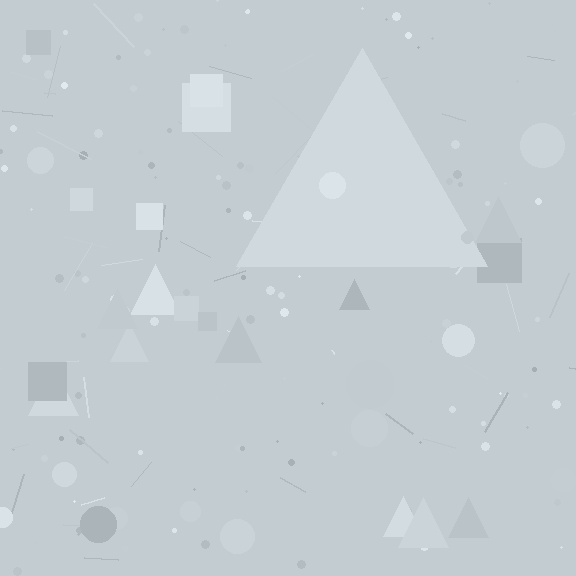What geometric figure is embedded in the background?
A triangle is embedded in the background.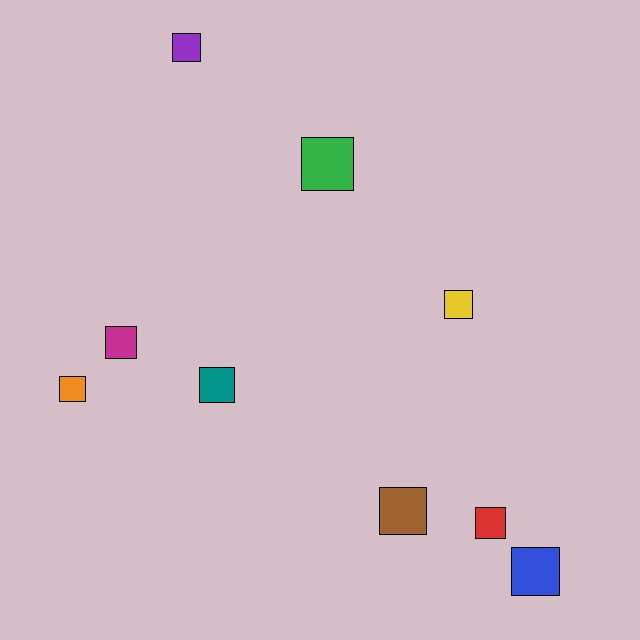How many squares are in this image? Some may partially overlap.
There are 9 squares.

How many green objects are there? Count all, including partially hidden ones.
There is 1 green object.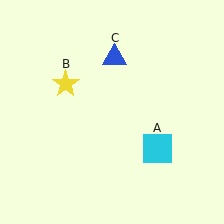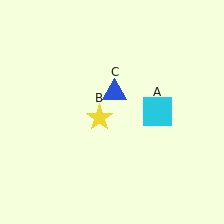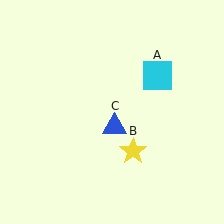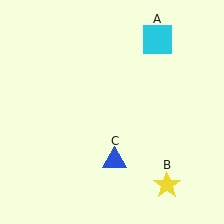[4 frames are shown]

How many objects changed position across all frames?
3 objects changed position: cyan square (object A), yellow star (object B), blue triangle (object C).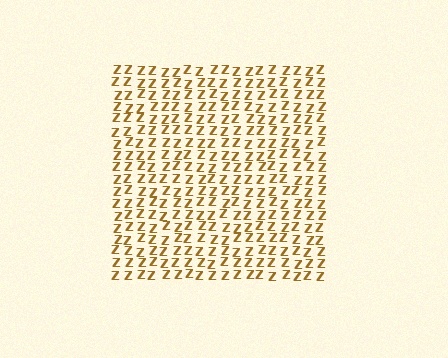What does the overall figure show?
The overall figure shows a square.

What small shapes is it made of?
It is made of small letter Z's.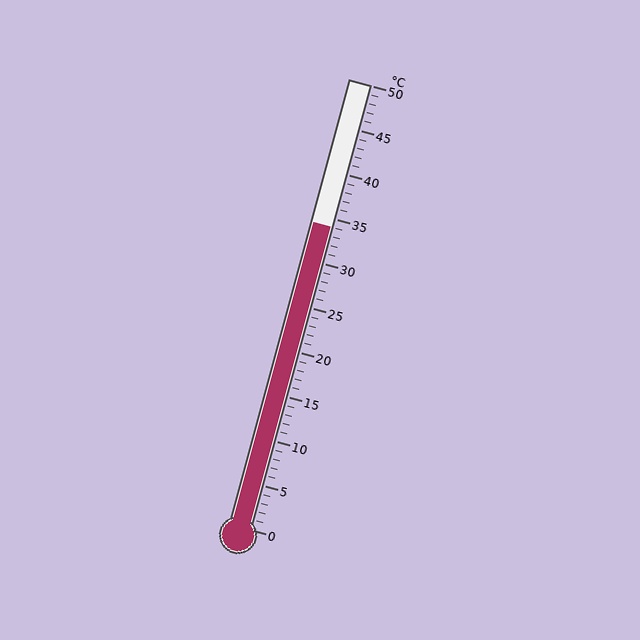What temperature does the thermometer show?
The thermometer shows approximately 34°C.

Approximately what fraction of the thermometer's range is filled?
The thermometer is filled to approximately 70% of its range.